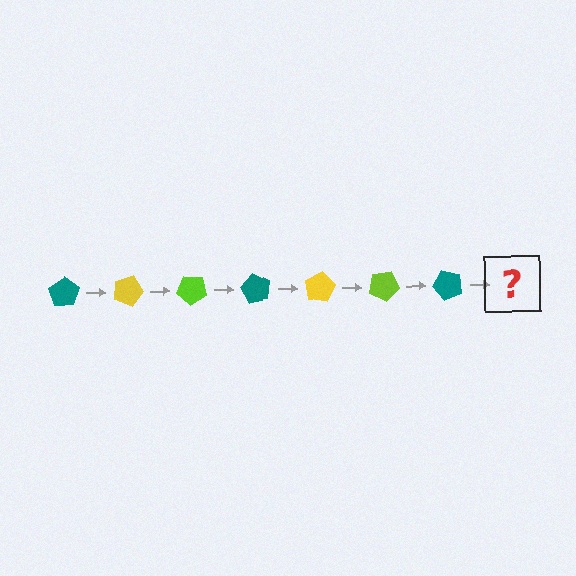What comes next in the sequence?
The next element should be a yellow pentagon, rotated 140 degrees from the start.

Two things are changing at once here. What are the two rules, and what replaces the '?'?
The two rules are that it rotates 20 degrees each step and the color cycles through teal, yellow, and lime. The '?' should be a yellow pentagon, rotated 140 degrees from the start.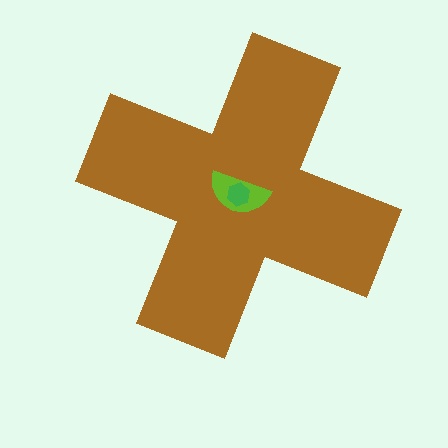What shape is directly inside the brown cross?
The lime semicircle.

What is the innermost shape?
The green hexagon.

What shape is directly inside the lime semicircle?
The green hexagon.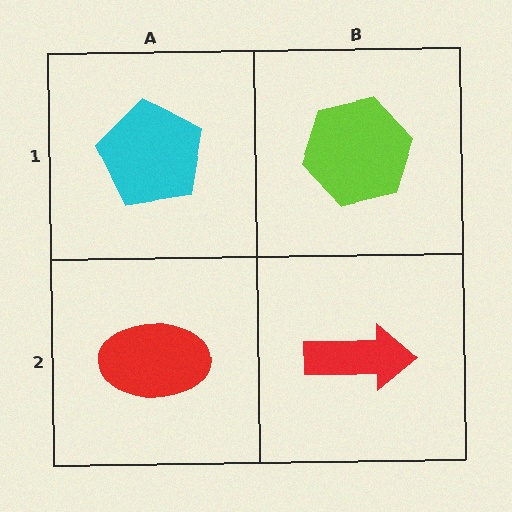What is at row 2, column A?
A red ellipse.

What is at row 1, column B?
A lime hexagon.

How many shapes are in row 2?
2 shapes.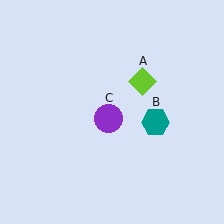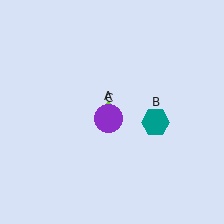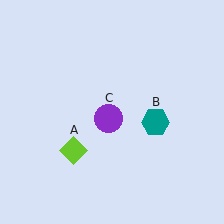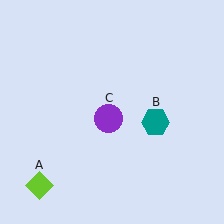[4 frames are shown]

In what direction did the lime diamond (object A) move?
The lime diamond (object A) moved down and to the left.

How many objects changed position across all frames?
1 object changed position: lime diamond (object A).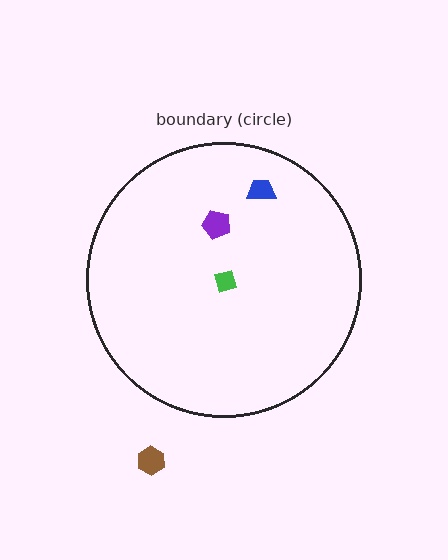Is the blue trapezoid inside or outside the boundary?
Inside.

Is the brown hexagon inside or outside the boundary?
Outside.